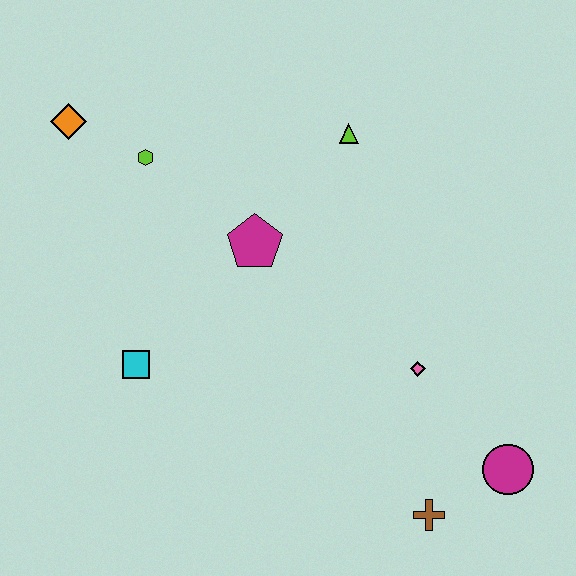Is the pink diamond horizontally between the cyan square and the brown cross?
Yes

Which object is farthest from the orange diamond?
The magenta circle is farthest from the orange diamond.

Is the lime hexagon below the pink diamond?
No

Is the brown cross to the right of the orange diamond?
Yes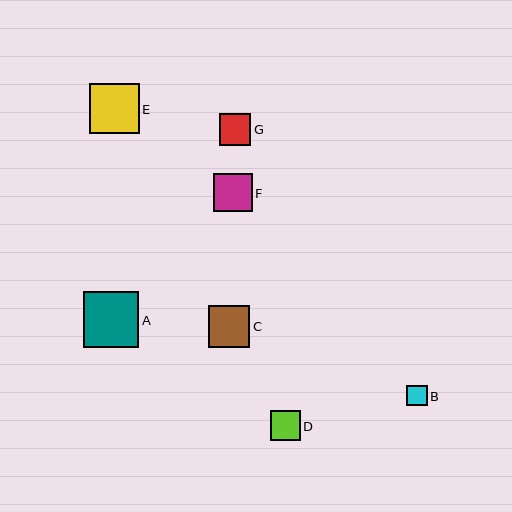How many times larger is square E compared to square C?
Square E is approximately 1.2 times the size of square C.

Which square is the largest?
Square A is the largest with a size of approximately 56 pixels.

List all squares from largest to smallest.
From largest to smallest: A, E, C, F, G, D, B.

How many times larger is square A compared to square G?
Square A is approximately 1.8 times the size of square G.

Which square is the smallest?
Square B is the smallest with a size of approximately 21 pixels.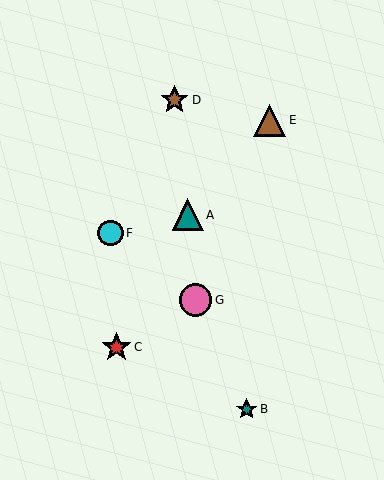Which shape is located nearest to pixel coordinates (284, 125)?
The brown triangle (labeled E) at (270, 120) is nearest to that location.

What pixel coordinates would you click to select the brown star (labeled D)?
Click at (175, 100) to select the brown star D.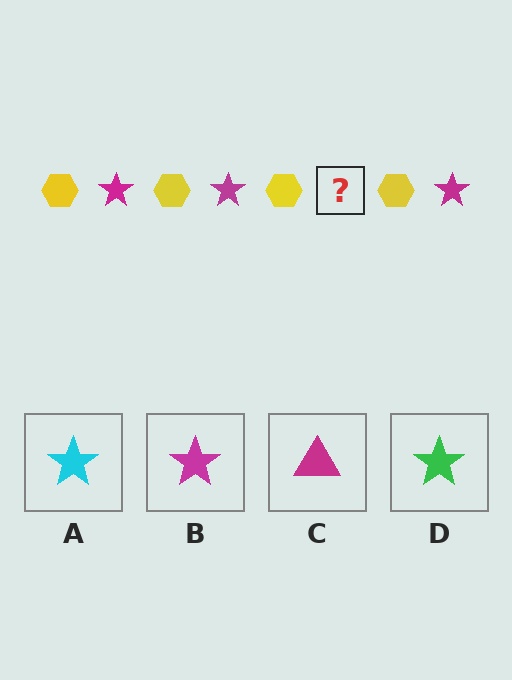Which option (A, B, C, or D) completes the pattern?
B.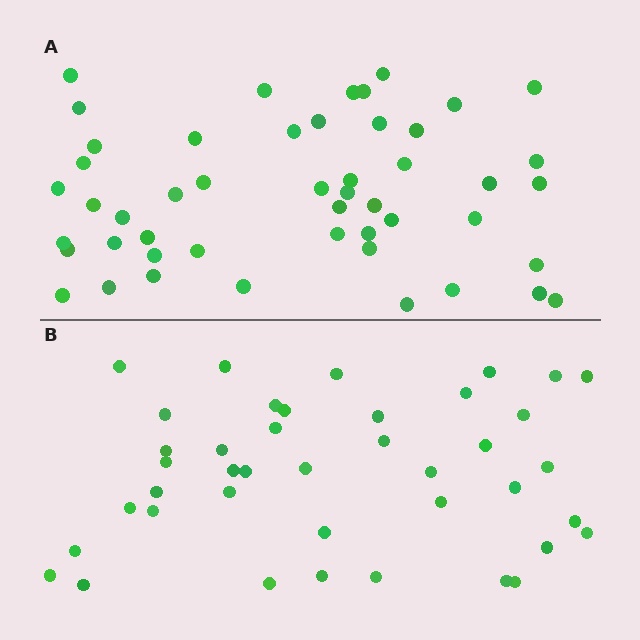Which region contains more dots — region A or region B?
Region A (the top region) has more dots.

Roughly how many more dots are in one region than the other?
Region A has roughly 8 or so more dots than region B.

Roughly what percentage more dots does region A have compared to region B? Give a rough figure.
About 20% more.